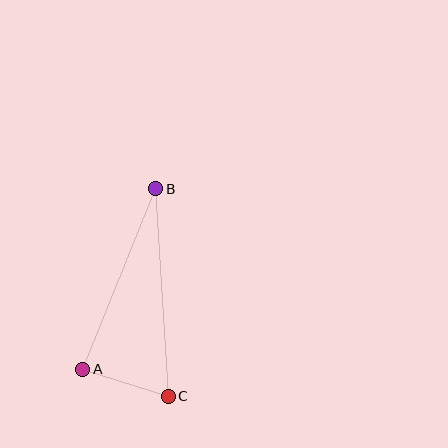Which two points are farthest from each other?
Points B and C are farthest from each other.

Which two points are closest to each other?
Points A and C are closest to each other.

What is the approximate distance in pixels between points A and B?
The distance between A and B is approximately 195 pixels.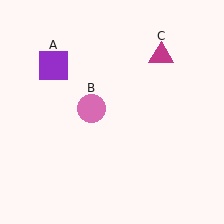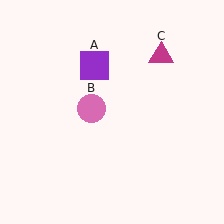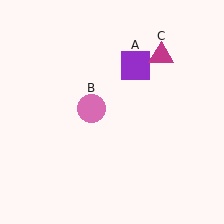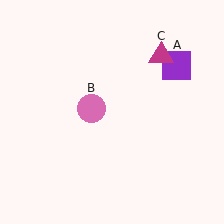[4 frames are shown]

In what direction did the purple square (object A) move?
The purple square (object A) moved right.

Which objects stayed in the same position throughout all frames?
Pink circle (object B) and magenta triangle (object C) remained stationary.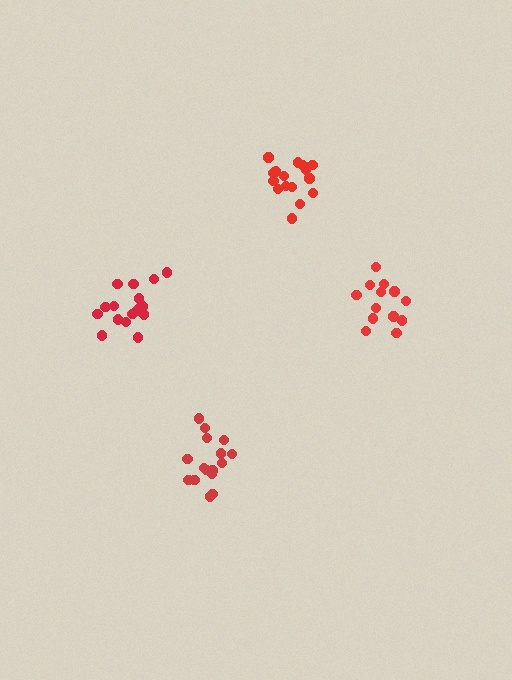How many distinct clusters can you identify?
There are 4 distinct clusters.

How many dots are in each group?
Group 1: 17 dots, Group 2: 18 dots, Group 3: 13 dots, Group 4: 18 dots (66 total).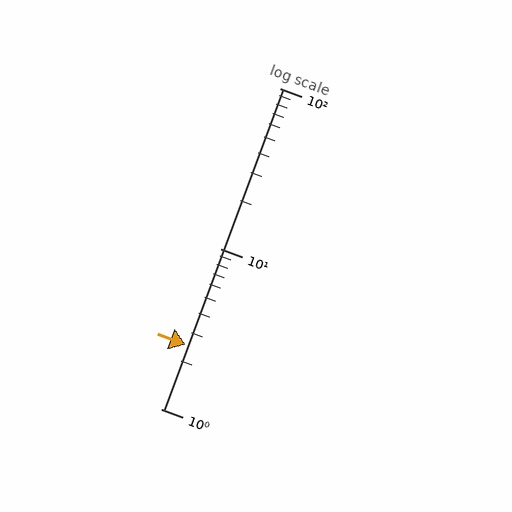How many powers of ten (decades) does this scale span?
The scale spans 2 decades, from 1 to 100.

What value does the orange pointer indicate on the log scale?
The pointer indicates approximately 2.5.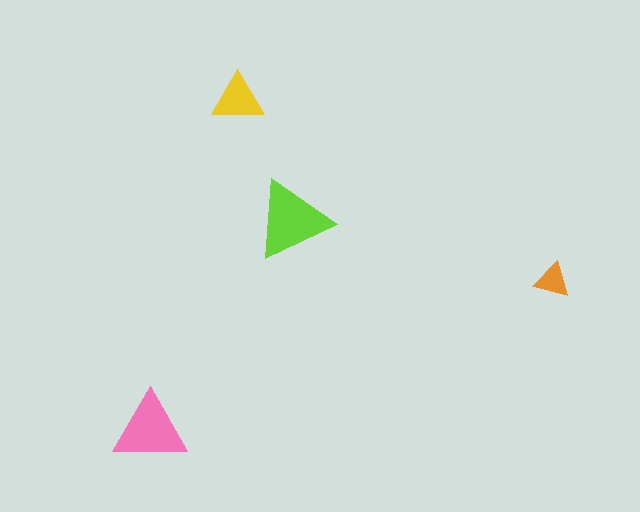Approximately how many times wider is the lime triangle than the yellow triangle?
About 1.5 times wider.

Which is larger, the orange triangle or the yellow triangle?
The yellow one.